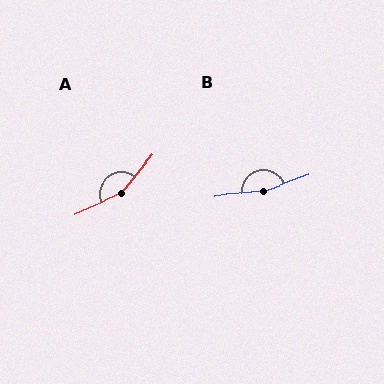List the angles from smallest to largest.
A (153°), B (166°).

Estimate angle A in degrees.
Approximately 153 degrees.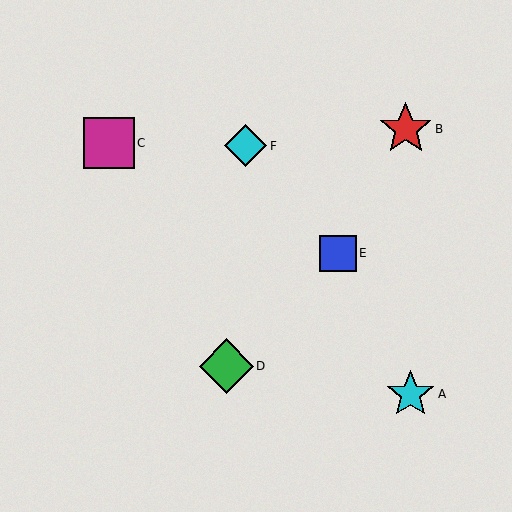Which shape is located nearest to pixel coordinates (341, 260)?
The blue square (labeled E) at (338, 253) is nearest to that location.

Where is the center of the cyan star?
The center of the cyan star is at (410, 394).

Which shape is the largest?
The green diamond (labeled D) is the largest.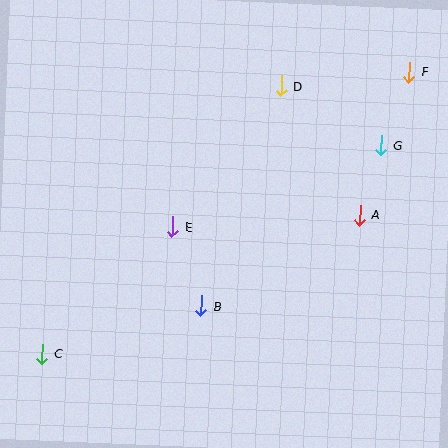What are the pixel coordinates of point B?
Point B is at (201, 306).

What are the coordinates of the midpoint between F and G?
The midpoint between F and G is at (395, 109).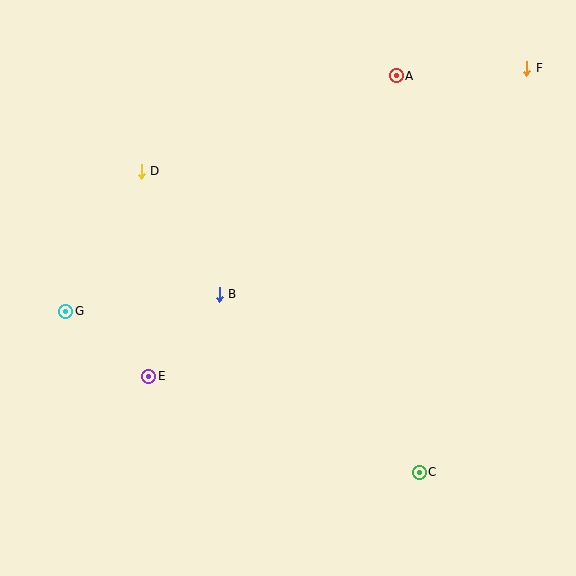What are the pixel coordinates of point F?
Point F is at (527, 68).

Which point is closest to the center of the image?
Point B at (219, 294) is closest to the center.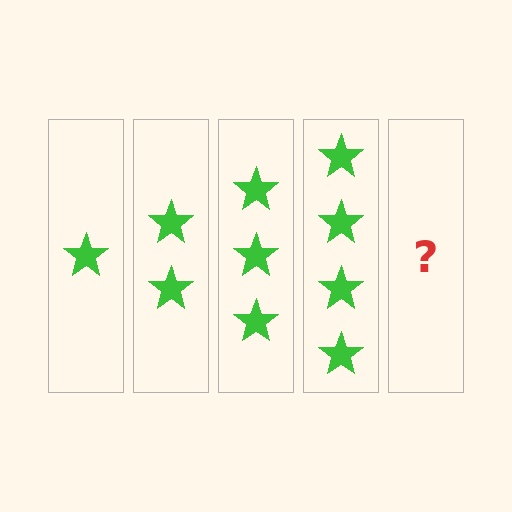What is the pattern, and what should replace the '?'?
The pattern is that each step adds one more star. The '?' should be 5 stars.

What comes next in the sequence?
The next element should be 5 stars.